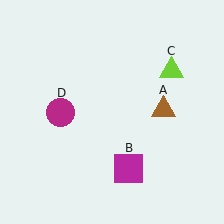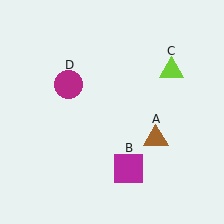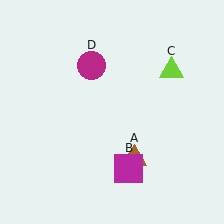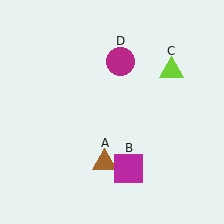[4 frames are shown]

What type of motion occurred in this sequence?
The brown triangle (object A), magenta circle (object D) rotated clockwise around the center of the scene.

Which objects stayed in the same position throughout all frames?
Magenta square (object B) and lime triangle (object C) remained stationary.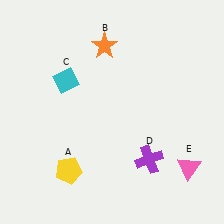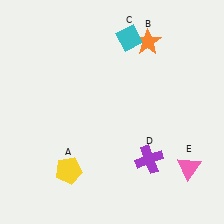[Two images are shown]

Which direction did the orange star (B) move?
The orange star (B) moved right.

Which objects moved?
The objects that moved are: the orange star (B), the cyan diamond (C).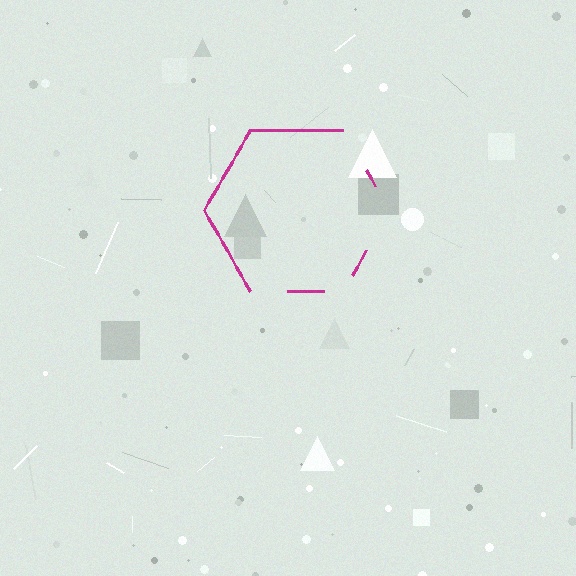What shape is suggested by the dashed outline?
The dashed outline suggests a hexagon.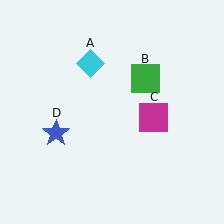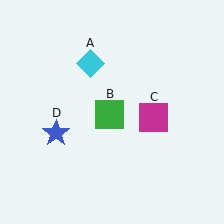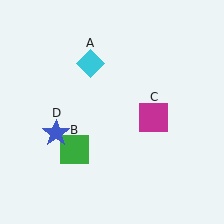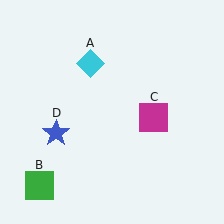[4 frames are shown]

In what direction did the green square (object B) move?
The green square (object B) moved down and to the left.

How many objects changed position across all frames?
1 object changed position: green square (object B).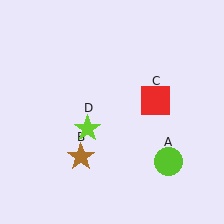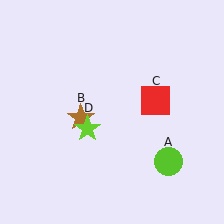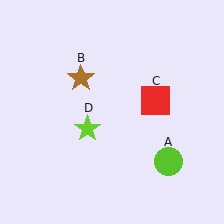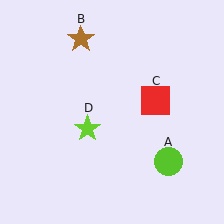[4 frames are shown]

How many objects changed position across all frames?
1 object changed position: brown star (object B).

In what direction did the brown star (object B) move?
The brown star (object B) moved up.